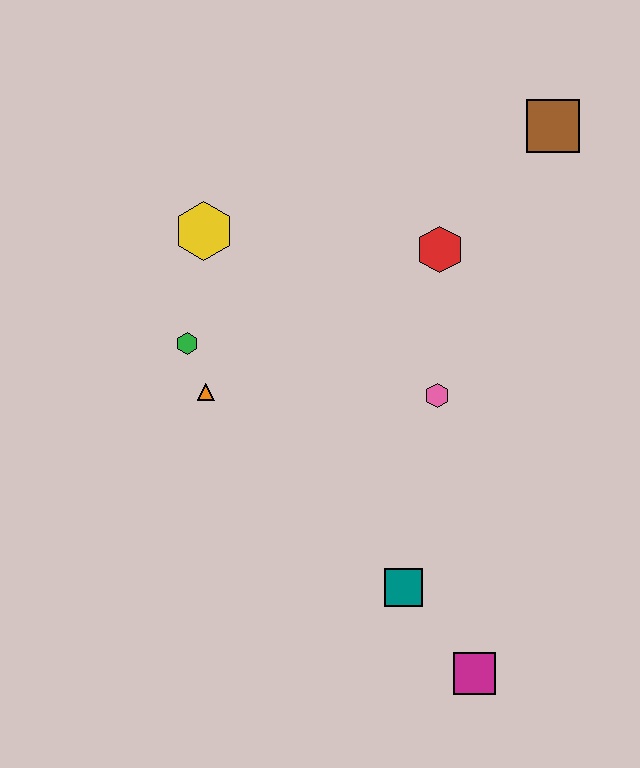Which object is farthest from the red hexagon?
The magenta square is farthest from the red hexagon.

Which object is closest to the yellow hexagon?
The green hexagon is closest to the yellow hexagon.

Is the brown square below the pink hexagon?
No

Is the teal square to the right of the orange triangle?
Yes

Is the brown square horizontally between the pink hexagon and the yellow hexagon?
No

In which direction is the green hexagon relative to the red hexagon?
The green hexagon is to the left of the red hexagon.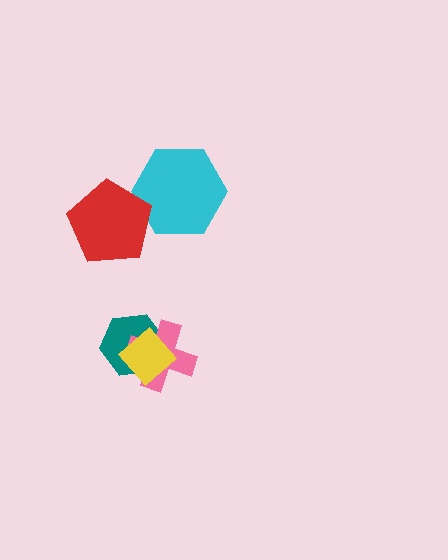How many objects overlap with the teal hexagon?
2 objects overlap with the teal hexagon.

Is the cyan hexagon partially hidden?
Yes, it is partially covered by another shape.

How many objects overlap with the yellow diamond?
2 objects overlap with the yellow diamond.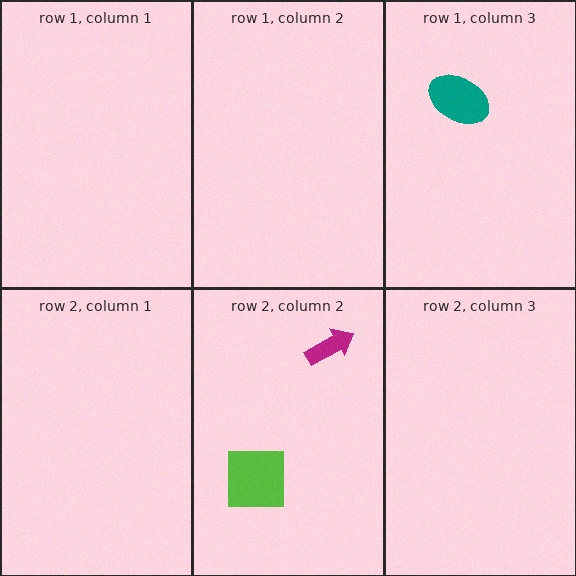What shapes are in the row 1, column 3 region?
The teal ellipse.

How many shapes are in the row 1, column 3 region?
1.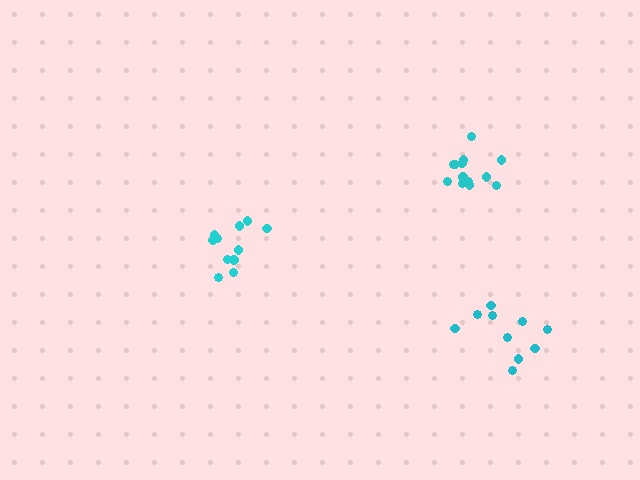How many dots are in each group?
Group 1: 11 dots, Group 2: 10 dots, Group 3: 14 dots (35 total).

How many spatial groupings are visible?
There are 3 spatial groupings.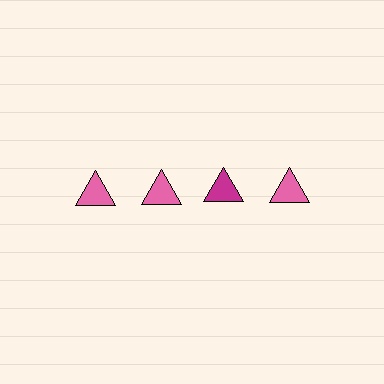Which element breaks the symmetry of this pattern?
The magenta triangle in the top row, center column breaks the symmetry. All other shapes are pink triangles.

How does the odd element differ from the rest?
It has a different color: magenta instead of pink.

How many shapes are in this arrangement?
There are 4 shapes arranged in a grid pattern.